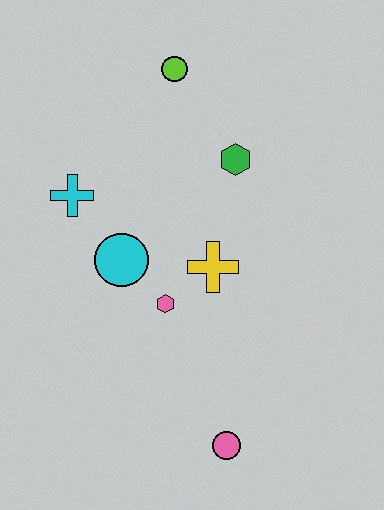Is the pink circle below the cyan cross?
Yes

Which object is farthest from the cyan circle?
The pink circle is farthest from the cyan circle.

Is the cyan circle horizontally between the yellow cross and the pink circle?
No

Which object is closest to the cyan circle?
The pink hexagon is closest to the cyan circle.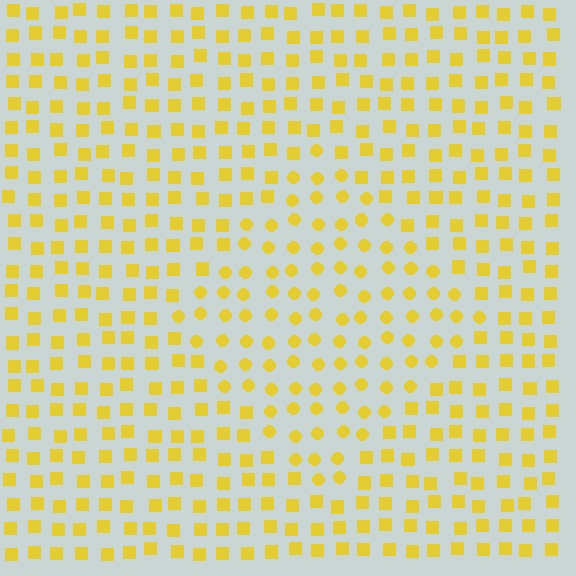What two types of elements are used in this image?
The image uses circles inside the diamond region and squares outside it.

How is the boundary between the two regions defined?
The boundary is defined by a change in element shape: circles inside vs. squares outside. All elements share the same color and spacing.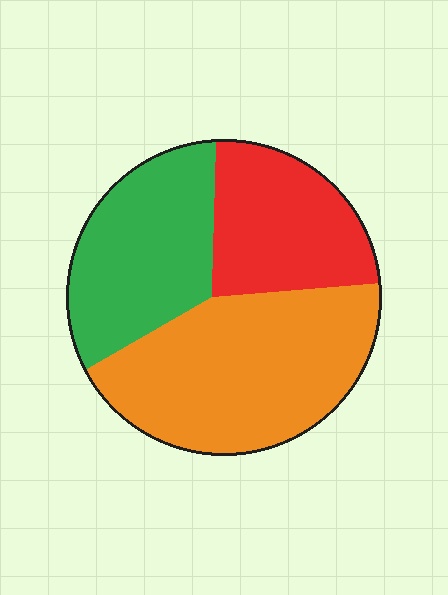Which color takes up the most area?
Orange, at roughly 45%.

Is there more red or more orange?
Orange.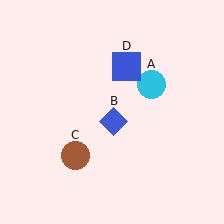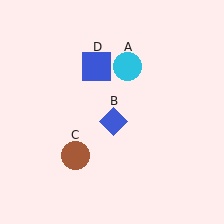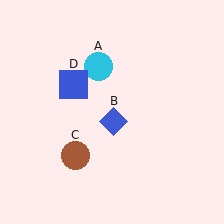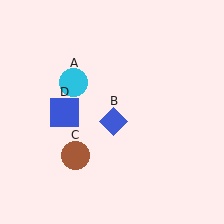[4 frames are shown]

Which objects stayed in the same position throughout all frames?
Blue diamond (object B) and brown circle (object C) remained stationary.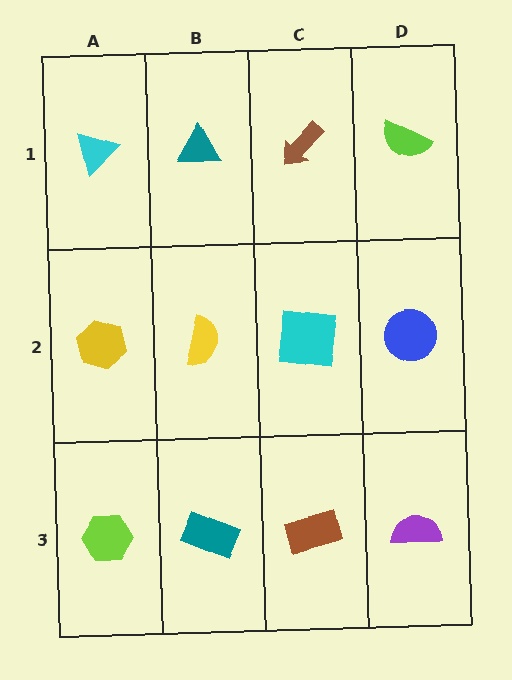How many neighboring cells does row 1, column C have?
3.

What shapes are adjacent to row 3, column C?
A cyan square (row 2, column C), a teal rectangle (row 3, column B), a purple semicircle (row 3, column D).